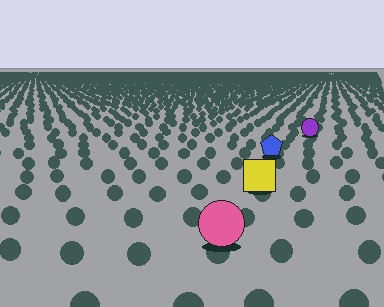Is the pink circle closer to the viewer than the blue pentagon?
Yes. The pink circle is closer — you can tell from the texture gradient: the ground texture is coarser near it.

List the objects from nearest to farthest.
From nearest to farthest: the pink circle, the yellow square, the blue pentagon, the purple circle.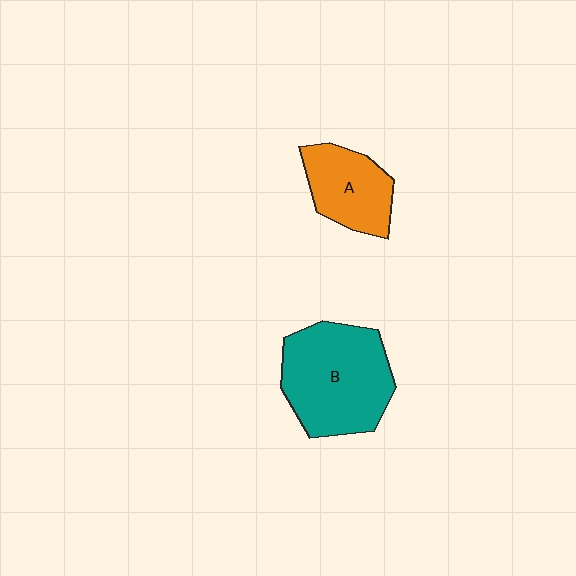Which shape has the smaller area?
Shape A (orange).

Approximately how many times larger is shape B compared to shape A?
Approximately 1.7 times.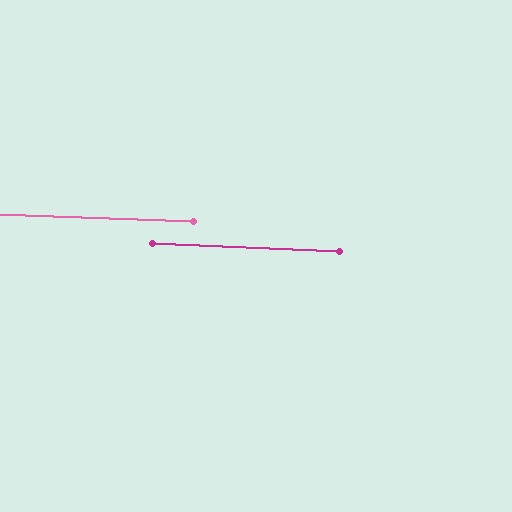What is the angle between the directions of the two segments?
Approximately 0 degrees.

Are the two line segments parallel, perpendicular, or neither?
Parallel — their directions differ by only 0.4°.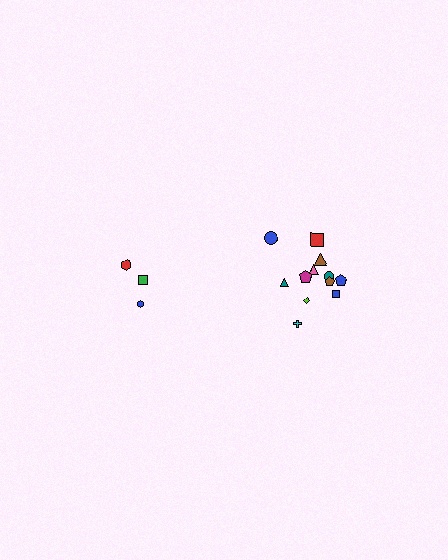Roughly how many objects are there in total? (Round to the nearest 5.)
Roughly 15 objects in total.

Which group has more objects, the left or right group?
The right group.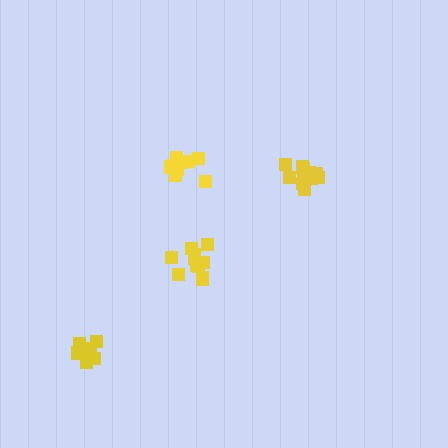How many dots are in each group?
Group 1: 10 dots, Group 2: 12 dots, Group 3: 14 dots, Group 4: 8 dots (44 total).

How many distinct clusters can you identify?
There are 4 distinct clusters.